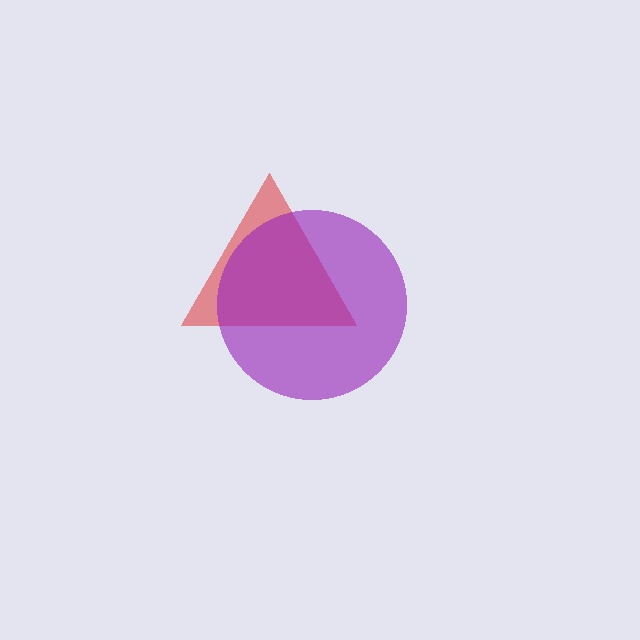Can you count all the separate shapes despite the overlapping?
Yes, there are 2 separate shapes.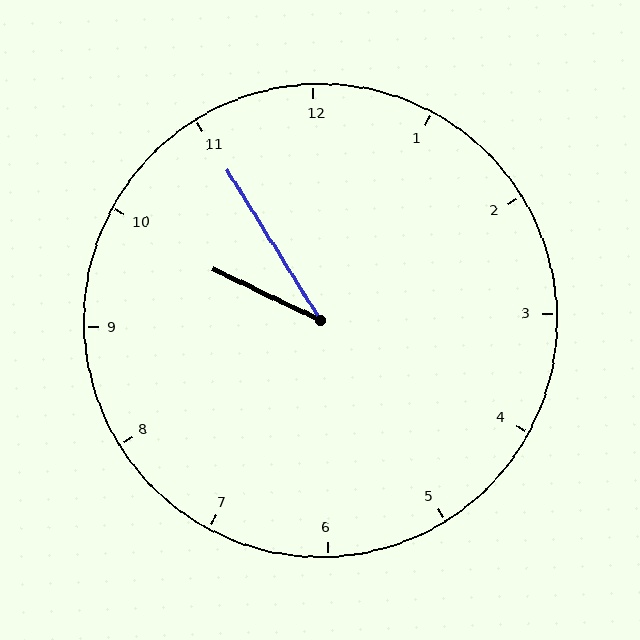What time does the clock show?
9:55.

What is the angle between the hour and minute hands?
Approximately 32 degrees.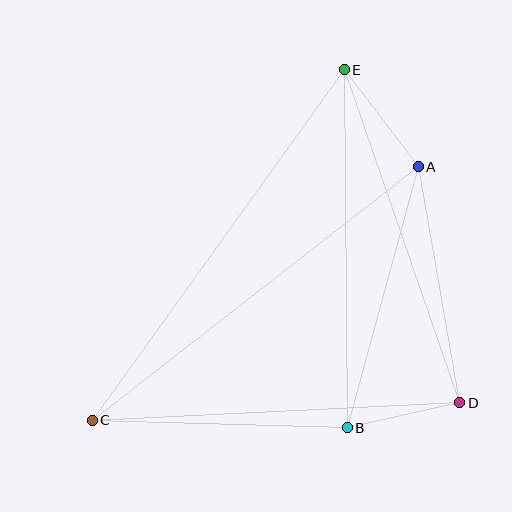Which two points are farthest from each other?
Points C and E are farthest from each other.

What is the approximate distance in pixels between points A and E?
The distance between A and E is approximately 122 pixels.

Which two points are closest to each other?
Points B and D are closest to each other.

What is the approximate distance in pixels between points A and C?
The distance between A and C is approximately 412 pixels.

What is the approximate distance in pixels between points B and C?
The distance between B and C is approximately 255 pixels.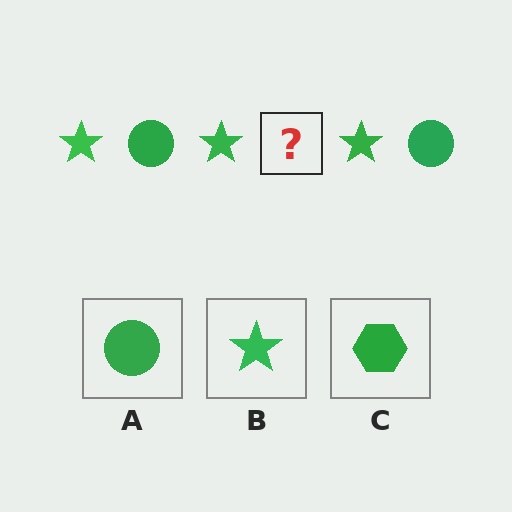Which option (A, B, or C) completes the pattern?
A.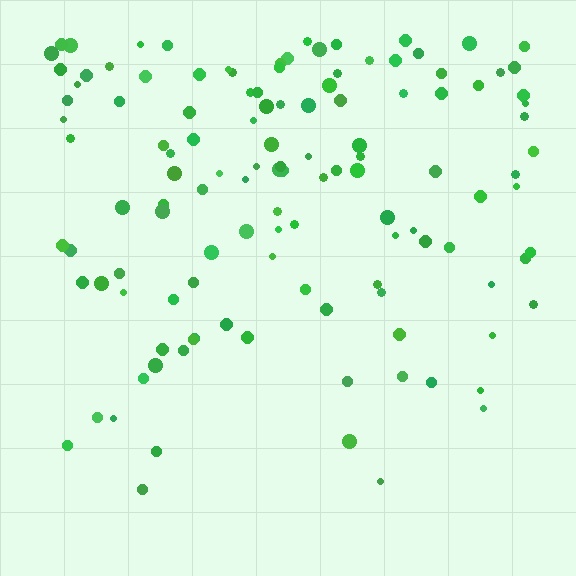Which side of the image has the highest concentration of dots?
The top.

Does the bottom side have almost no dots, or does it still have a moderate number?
Still a moderate number, just noticeably fewer than the top.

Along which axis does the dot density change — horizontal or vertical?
Vertical.